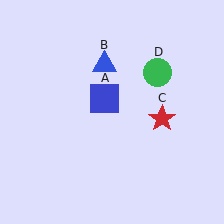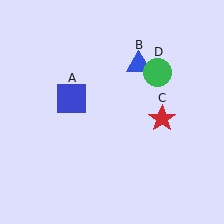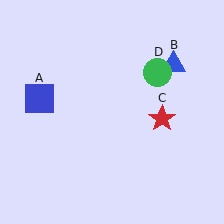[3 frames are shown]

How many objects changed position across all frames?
2 objects changed position: blue square (object A), blue triangle (object B).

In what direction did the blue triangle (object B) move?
The blue triangle (object B) moved right.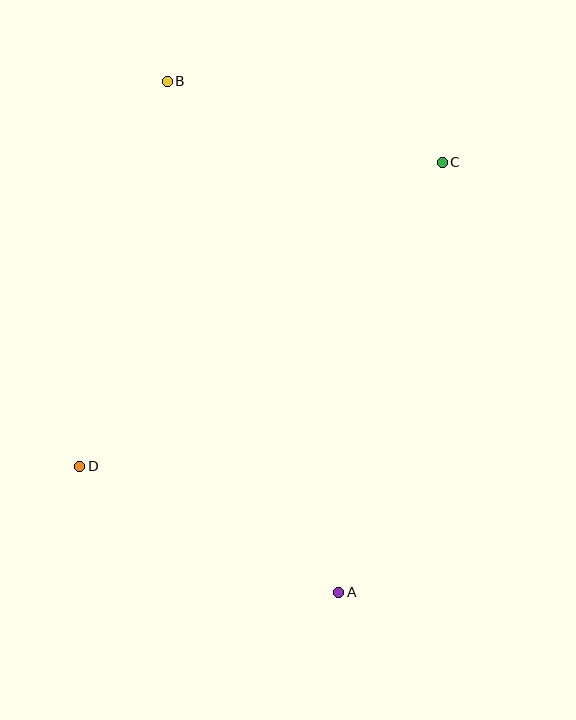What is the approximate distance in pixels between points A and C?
The distance between A and C is approximately 442 pixels.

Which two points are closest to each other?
Points B and C are closest to each other.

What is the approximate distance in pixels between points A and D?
The distance between A and D is approximately 288 pixels.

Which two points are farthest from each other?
Points A and B are farthest from each other.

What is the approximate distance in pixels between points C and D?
The distance between C and D is approximately 473 pixels.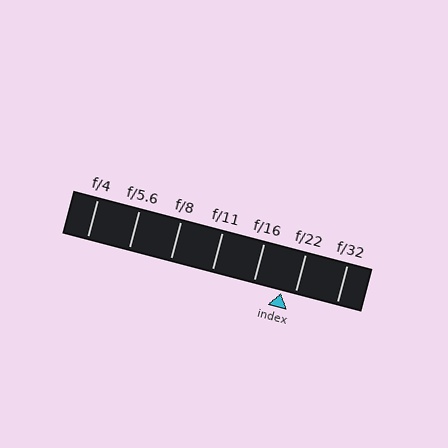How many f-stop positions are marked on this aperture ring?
There are 7 f-stop positions marked.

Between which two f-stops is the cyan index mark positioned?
The index mark is between f/16 and f/22.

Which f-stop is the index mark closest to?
The index mark is closest to f/22.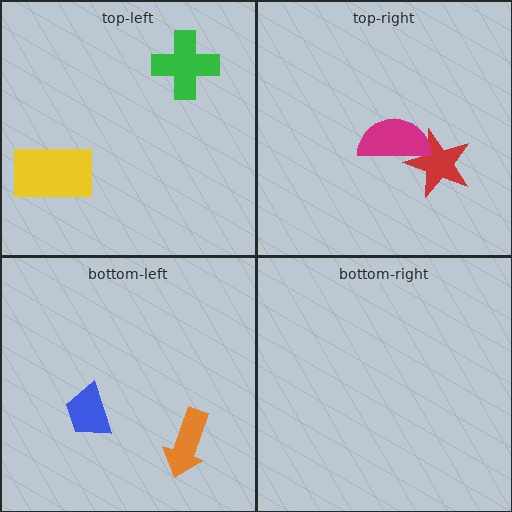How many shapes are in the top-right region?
2.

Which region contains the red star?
The top-right region.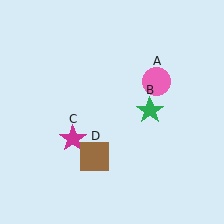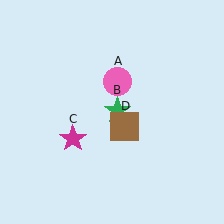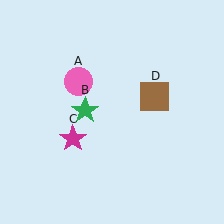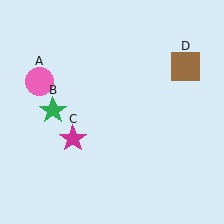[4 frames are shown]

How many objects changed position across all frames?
3 objects changed position: pink circle (object A), green star (object B), brown square (object D).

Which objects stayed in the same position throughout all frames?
Magenta star (object C) remained stationary.